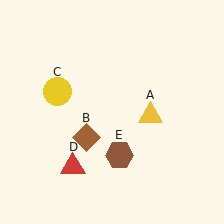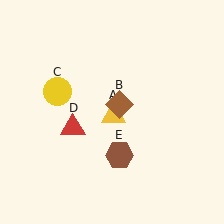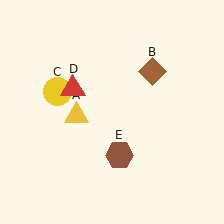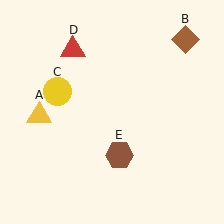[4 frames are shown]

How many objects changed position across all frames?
3 objects changed position: yellow triangle (object A), brown diamond (object B), red triangle (object D).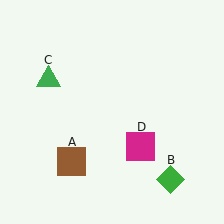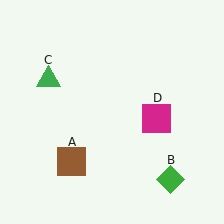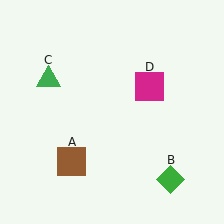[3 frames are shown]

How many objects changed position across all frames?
1 object changed position: magenta square (object D).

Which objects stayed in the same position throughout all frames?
Brown square (object A) and green diamond (object B) and green triangle (object C) remained stationary.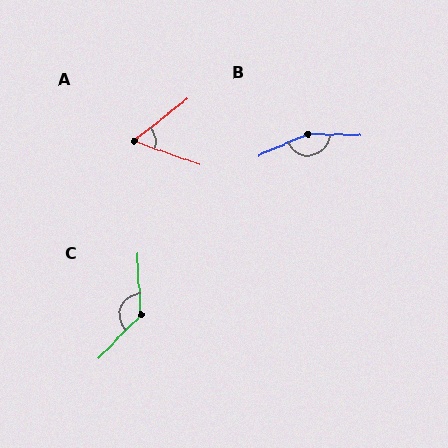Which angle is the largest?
B, at approximately 154 degrees.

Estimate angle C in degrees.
Approximately 133 degrees.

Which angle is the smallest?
A, at approximately 58 degrees.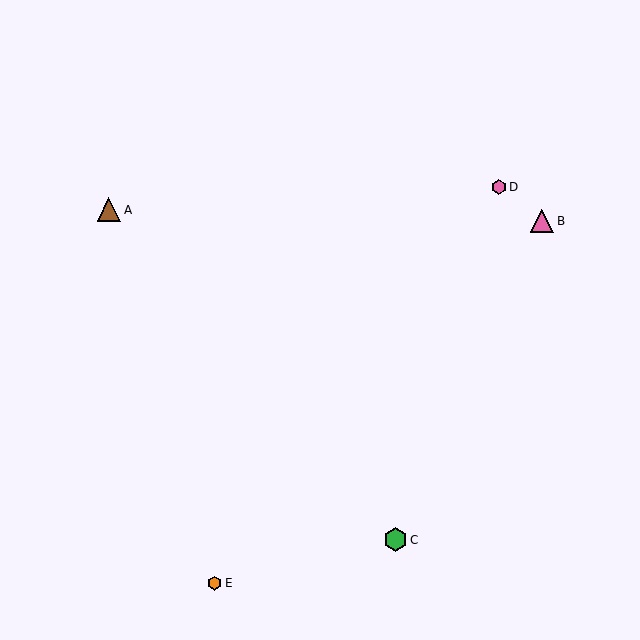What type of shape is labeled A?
Shape A is a brown triangle.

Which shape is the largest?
The green hexagon (labeled C) is the largest.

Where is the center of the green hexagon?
The center of the green hexagon is at (395, 540).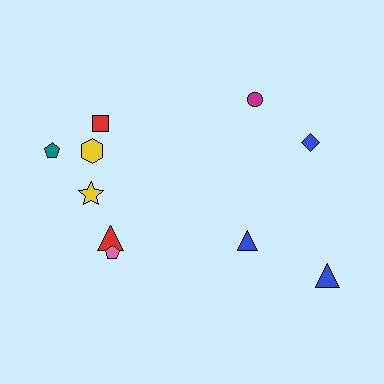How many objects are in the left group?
There are 6 objects.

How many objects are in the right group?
There are 4 objects.